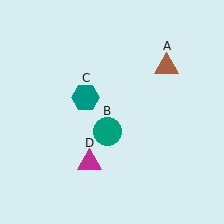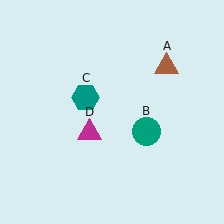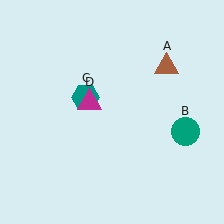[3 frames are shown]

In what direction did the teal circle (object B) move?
The teal circle (object B) moved right.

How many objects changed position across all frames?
2 objects changed position: teal circle (object B), magenta triangle (object D).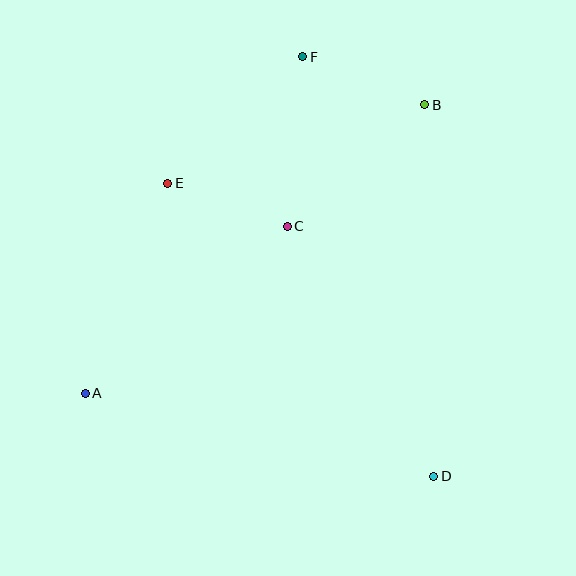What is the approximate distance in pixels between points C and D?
The distance between C and D is approximately 290 pixels.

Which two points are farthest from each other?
Points A and B are farthest from each other.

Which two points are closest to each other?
Points C and E are closest to each other.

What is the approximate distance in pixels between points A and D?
The distance between A and D is approximately 358 pixels.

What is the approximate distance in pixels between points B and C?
The distance between B and C is approximately 184 pixels.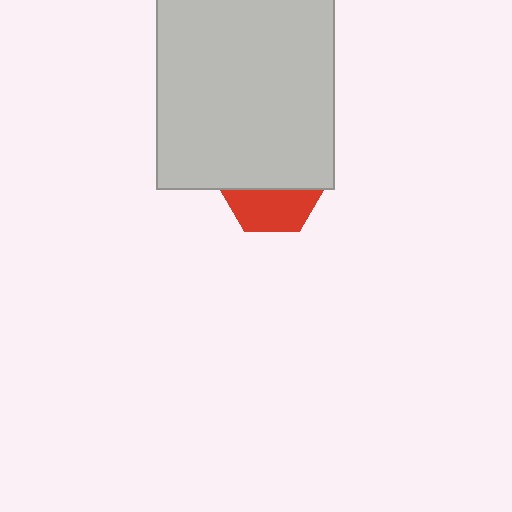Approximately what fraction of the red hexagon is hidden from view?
Roughly 58% of the red hexagon is hidden behind the light gray rectangle.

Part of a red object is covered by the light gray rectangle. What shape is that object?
It is a hexagon.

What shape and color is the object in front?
The object in front is a light gray rectangle.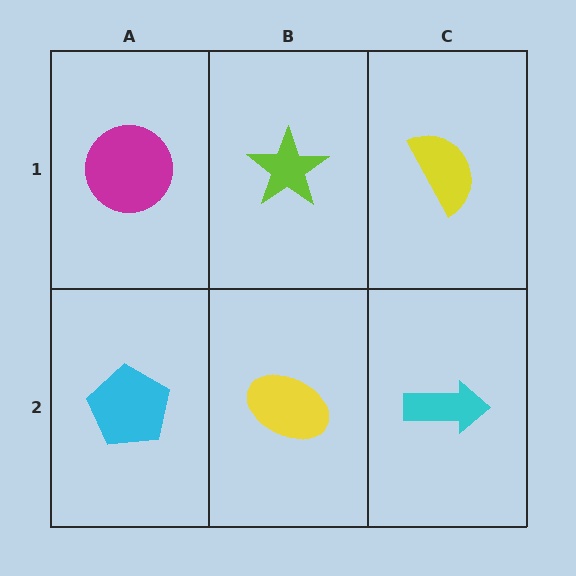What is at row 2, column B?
A yellow ellipse.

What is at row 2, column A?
A cyan pentagon.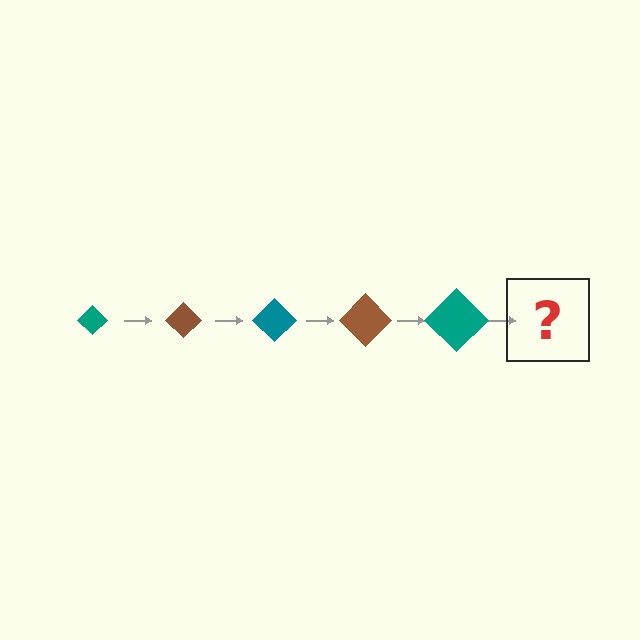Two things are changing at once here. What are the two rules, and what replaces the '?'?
The two rules are that the diamond grows larger each step and the color cycles through teal and brown. The '?' should be a brown diamond, larger than the previous one.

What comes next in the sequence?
The next element should be a brown diamond, larger than the previous one.